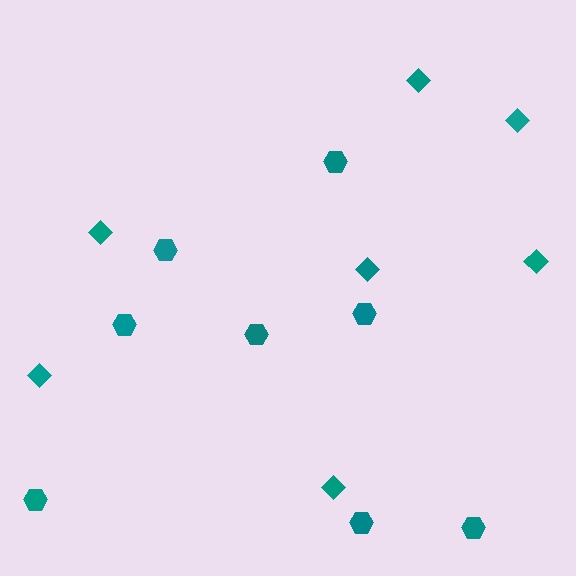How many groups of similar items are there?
There are 2 groups: one group of diamonds (7) and one group of hexagons (8).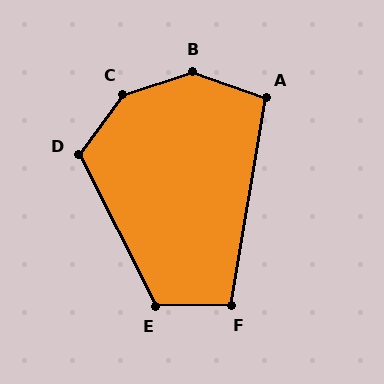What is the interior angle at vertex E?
Approximately 116 degrees (obtuse).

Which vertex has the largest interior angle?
C, at approximately 144 degrees.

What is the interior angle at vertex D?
Approximately 117 degrees (obtuse).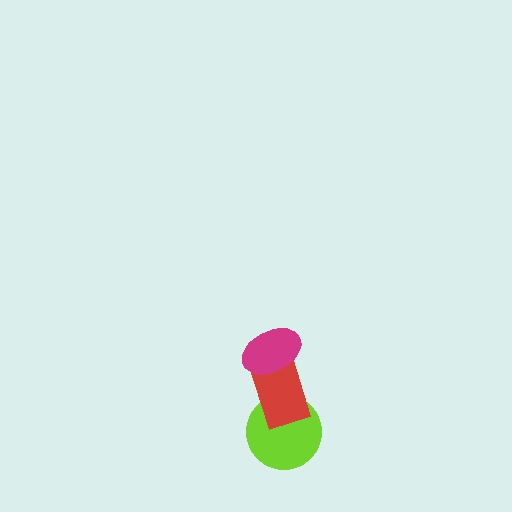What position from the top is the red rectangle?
The red rectangle is 2nd from the top.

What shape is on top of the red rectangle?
The magenta ellipse is on top of the red rectangle.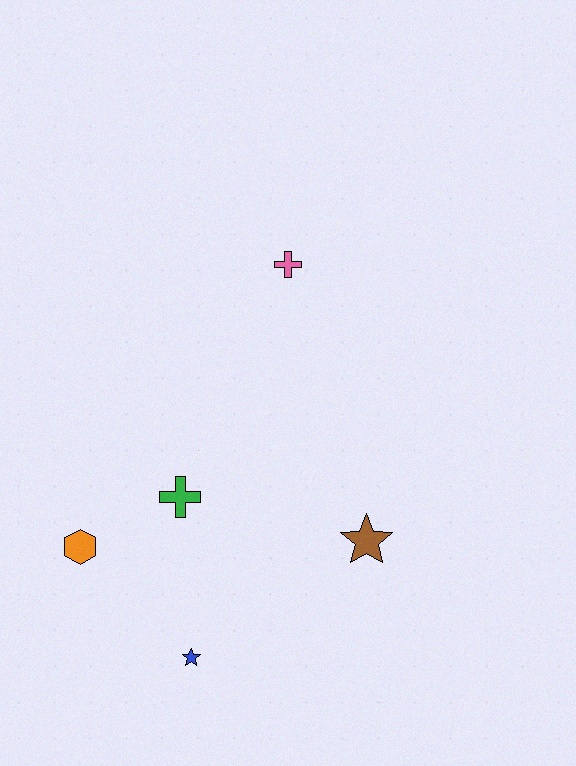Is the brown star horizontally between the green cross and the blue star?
No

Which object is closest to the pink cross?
The green cross is closest to the pink cross.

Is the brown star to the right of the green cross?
Yes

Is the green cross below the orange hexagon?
No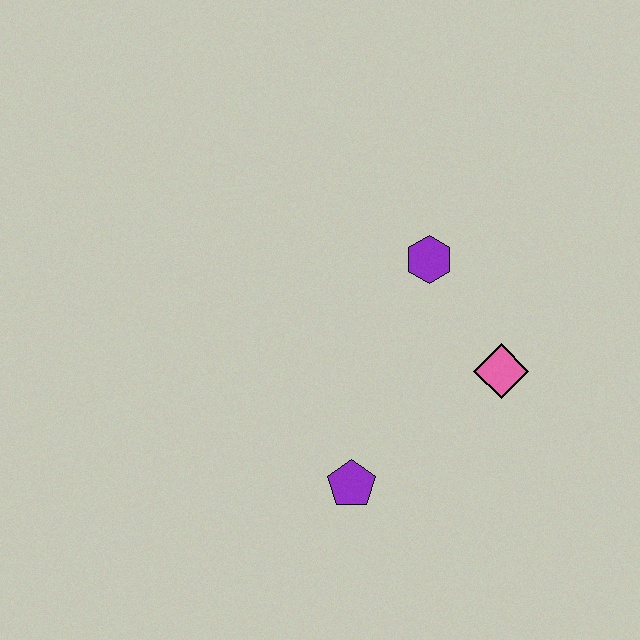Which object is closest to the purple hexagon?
The pink diamond is closest to the purple hexagon.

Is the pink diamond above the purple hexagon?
No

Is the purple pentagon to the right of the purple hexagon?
No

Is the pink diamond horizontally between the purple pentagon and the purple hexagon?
No